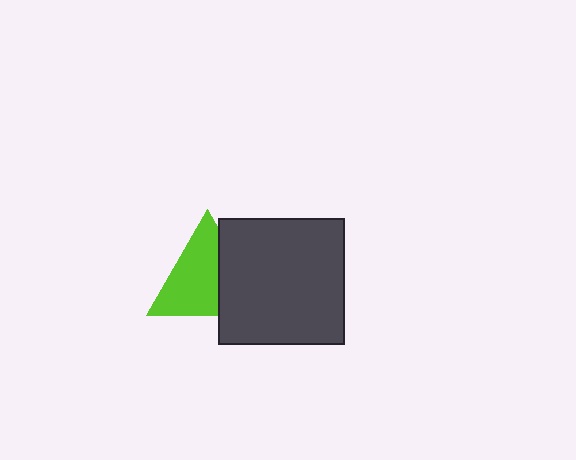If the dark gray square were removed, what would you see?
You would see the complete lime triangle.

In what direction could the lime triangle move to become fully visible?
The lime triangle could move left. That would shift it out from behind the dark gray square entirely.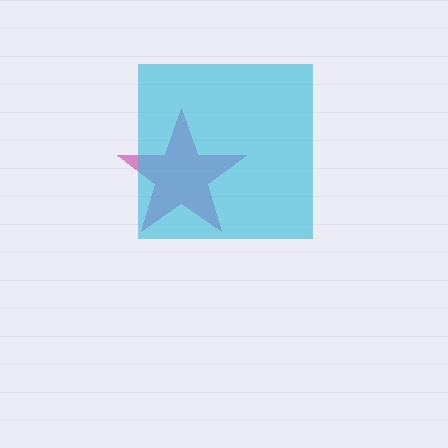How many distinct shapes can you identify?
There are 2 distinct shapes: a magenta star, a cyan square.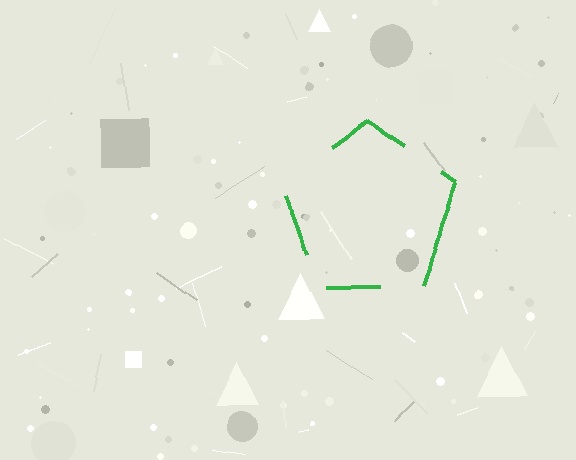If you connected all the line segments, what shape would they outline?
They would outline a pentagon.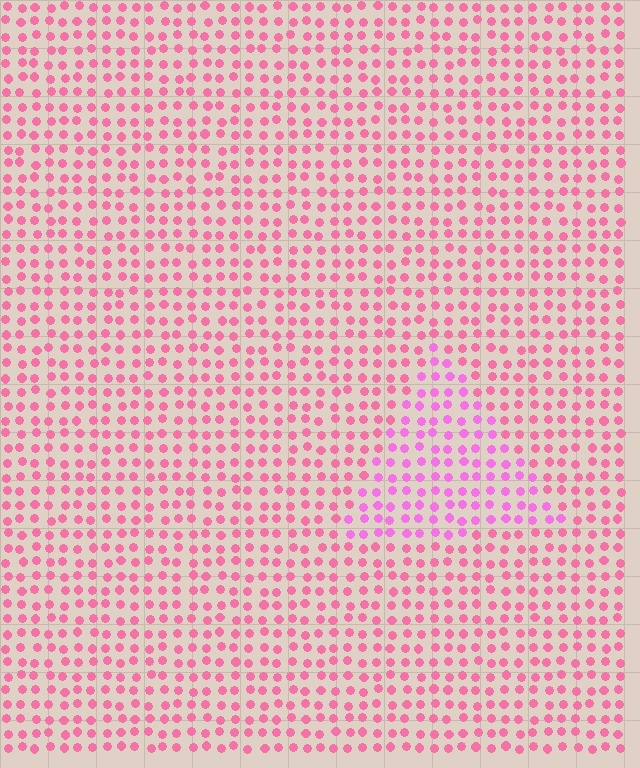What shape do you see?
I see a triangle.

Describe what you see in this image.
The image is filled with small pink elements in a uniform arrangement. A triangle-shaped region is visible where the elements are tinted to a slightly different hue, forming a subtle color boundary.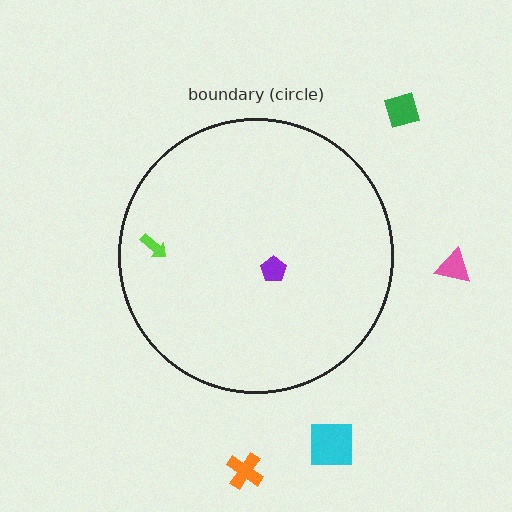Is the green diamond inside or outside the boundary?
Outside.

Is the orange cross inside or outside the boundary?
Outside.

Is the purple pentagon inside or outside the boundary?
Inside.